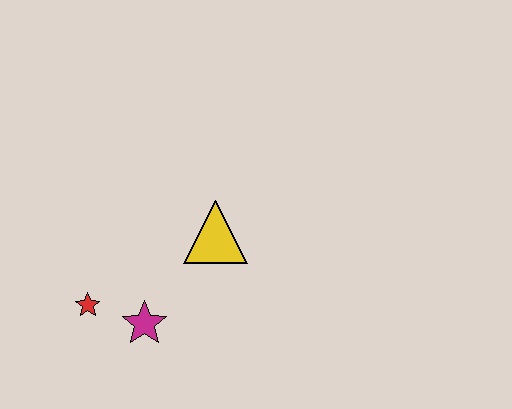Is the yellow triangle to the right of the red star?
Yes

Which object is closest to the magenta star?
The red star is closest to the magenta star.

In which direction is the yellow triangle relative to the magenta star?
The yellow triangle is above the magenta star.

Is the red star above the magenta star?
Yes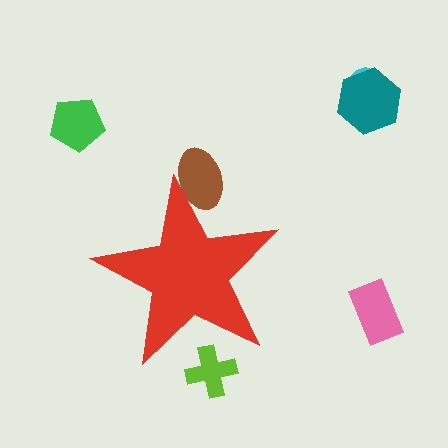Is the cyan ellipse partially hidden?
No, the cyan ellipse is fully visible.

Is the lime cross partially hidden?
Yes, the lime cross is partially hidden behind the red star.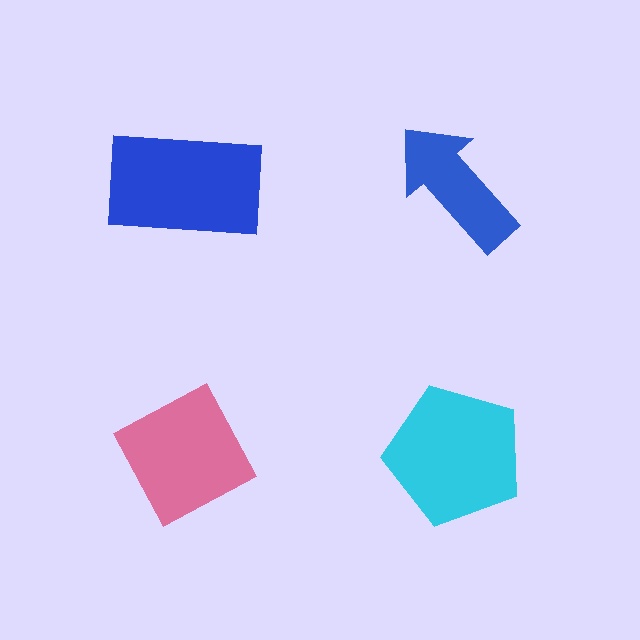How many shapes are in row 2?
2 shapes.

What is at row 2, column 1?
A pink diamond.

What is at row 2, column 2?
A cyan pentagon.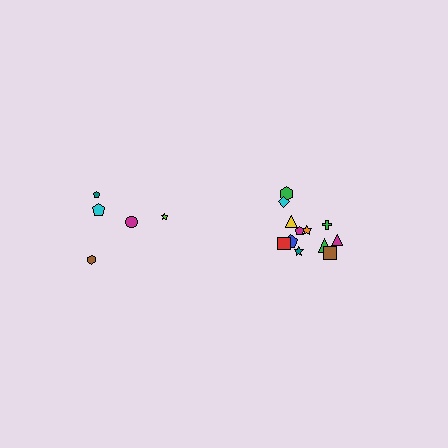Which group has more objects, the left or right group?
The right group.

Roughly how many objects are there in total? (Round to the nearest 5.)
Roughly 15 objects in total.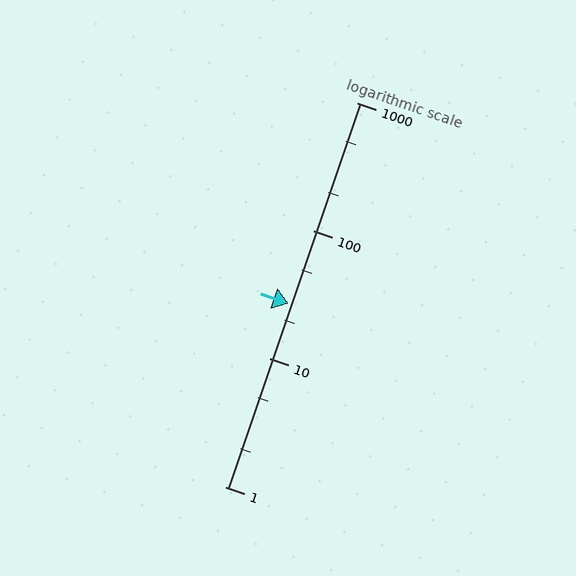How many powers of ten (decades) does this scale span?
The scale spans 3 decades, from 1 to 1000.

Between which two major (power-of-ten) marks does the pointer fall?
The pointer is between 10 and 100.